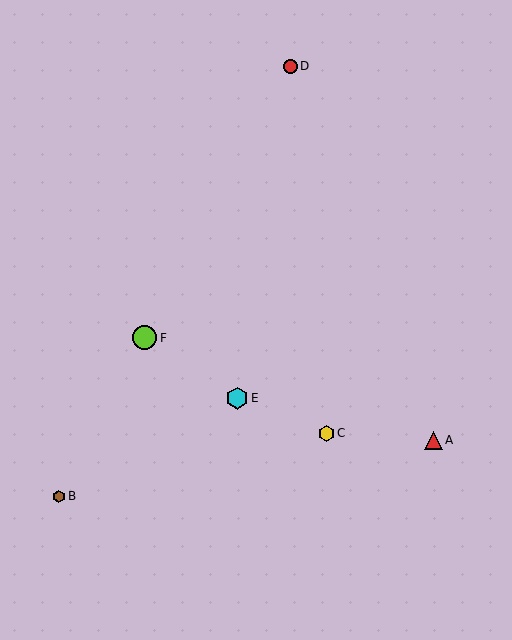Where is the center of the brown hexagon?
The center of the brown hexagon is at (59, 496).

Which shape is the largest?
The lime circle (labeled F) is the largest.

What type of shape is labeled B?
Shape B is a brown hexagon.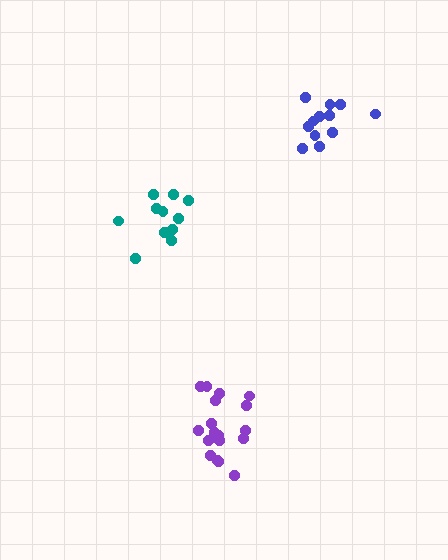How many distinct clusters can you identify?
There are 3 distinct clusters.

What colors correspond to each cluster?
The clusters are colored: purple, blue, teal.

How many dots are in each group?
Group 1: 18 dots, Group 2: 12 dots, Group 3: 12 dots (42 total).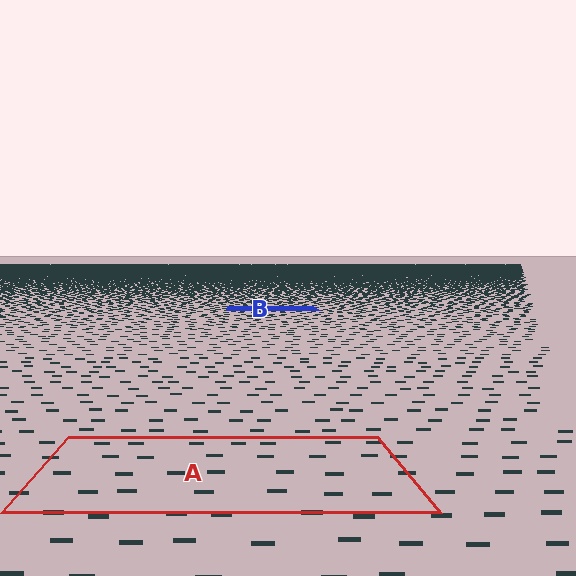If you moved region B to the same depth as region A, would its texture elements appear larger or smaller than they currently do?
They would appear larger. At a closer depth, the same texture elements are projected at a bigger on-screen size.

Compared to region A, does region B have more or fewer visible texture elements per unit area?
Region B has more texture elements per unit area — they are packed more densely because it is farther away.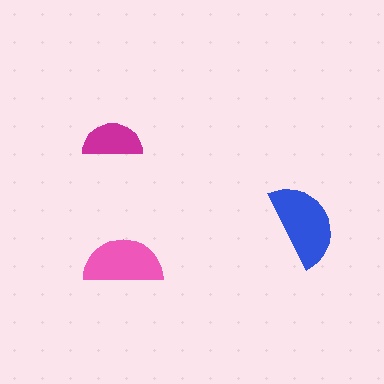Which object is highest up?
The magenta semicircle is topmost.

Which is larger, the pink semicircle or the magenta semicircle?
The pink one.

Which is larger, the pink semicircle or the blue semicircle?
The blue one.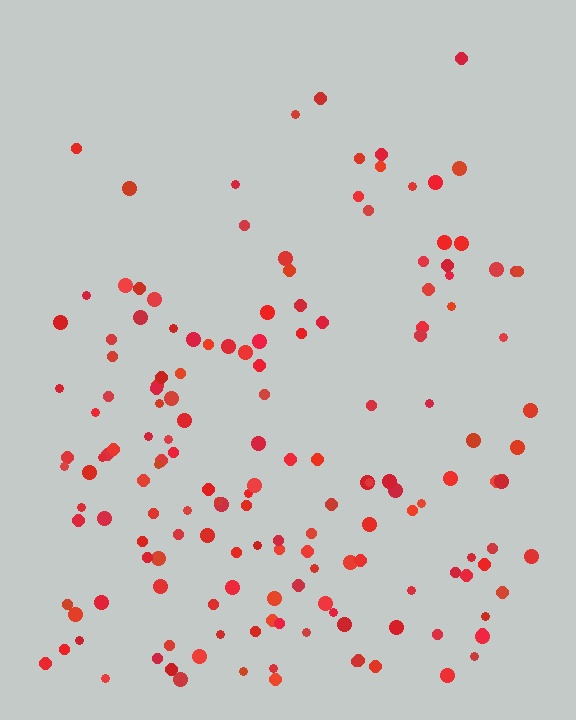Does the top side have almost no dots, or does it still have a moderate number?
Still a moderate number, just noticeably fewer than the bottom.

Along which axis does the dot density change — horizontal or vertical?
Vertical.